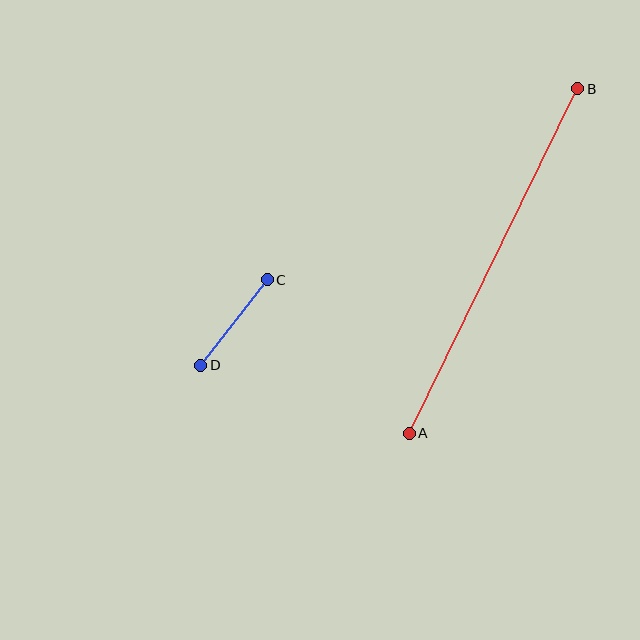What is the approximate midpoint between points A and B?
The midpoint is at approximately (493, 261) pixels.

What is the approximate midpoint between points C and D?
The midpoint is at approximately (234, 323) pixels.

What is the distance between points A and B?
The distance is approximately 383 pixels.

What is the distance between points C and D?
The distance is approximately 108 pixels.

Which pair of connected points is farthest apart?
Points A and B are farthest apart.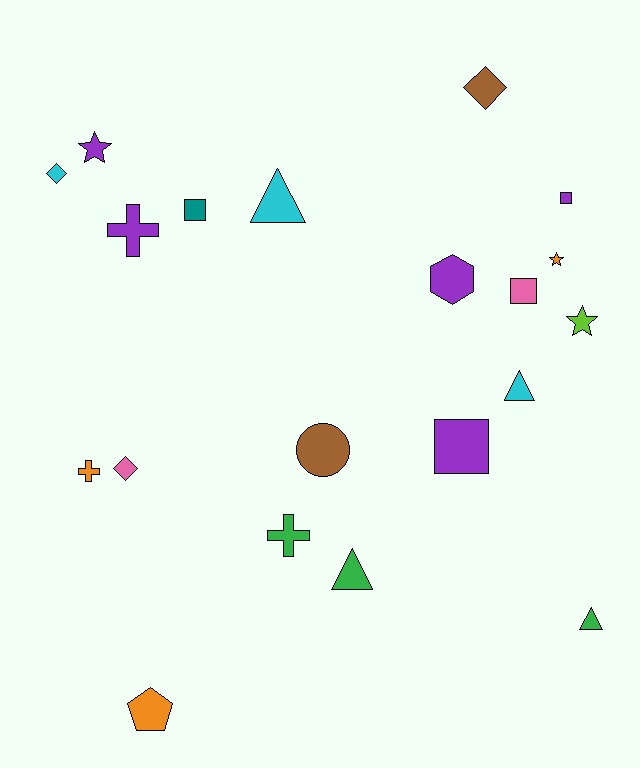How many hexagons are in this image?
There is 1 hexagon.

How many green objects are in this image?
There are 3 green objects.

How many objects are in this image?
There are 20 objects.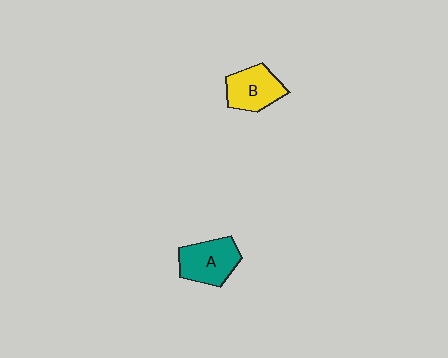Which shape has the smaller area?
Shape B (yellow).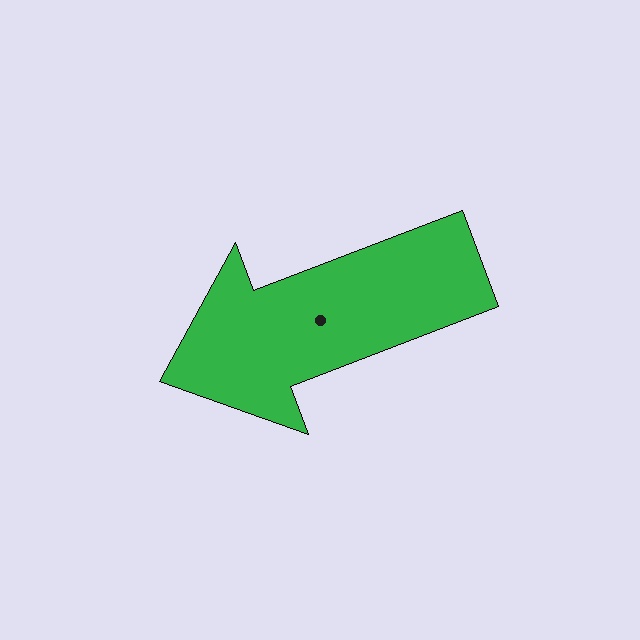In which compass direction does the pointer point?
West.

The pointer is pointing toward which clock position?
Roughly 8 o'clock.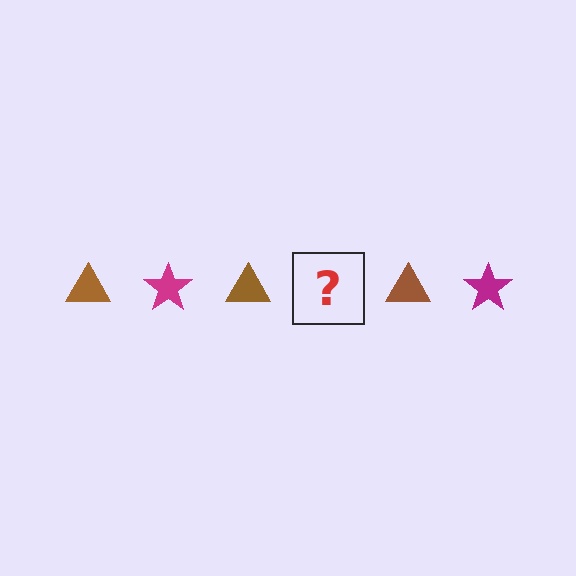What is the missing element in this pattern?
The missing element is a magenta star.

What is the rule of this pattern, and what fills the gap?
The rule is that the pattern alternates between brown triangle and magenta star. The gap should be filled with a magenta star.